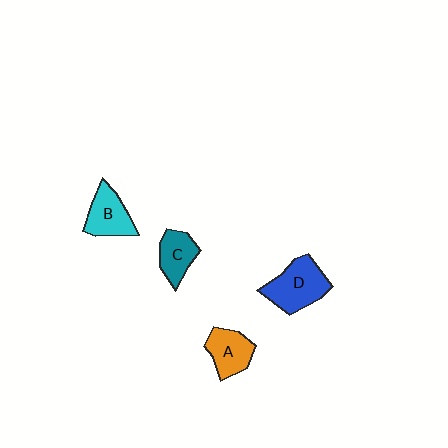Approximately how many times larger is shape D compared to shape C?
Approximately 1.6 times.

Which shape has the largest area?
Shape D (blue).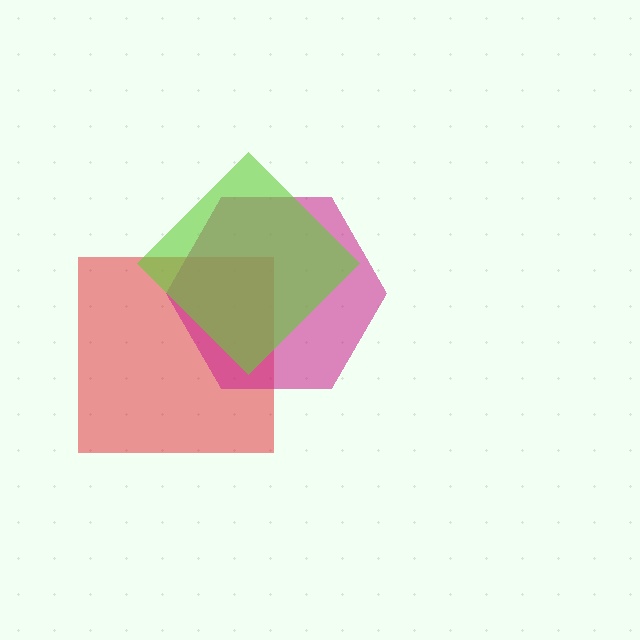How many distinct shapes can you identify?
There are 3 distinct shapes: a red square, a magenta hexagon, a lime diamond.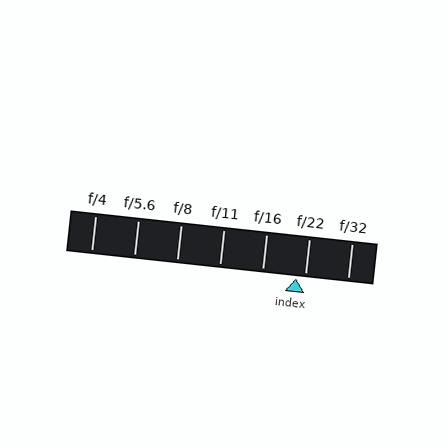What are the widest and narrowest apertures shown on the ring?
The widest aperture shown is f/4 and the narrowest is f/32.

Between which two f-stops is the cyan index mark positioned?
The index mark is between f/16 and f/22.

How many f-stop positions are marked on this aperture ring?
There are 7 f-stop positions marked.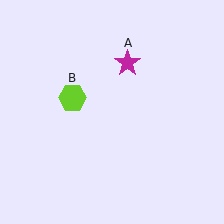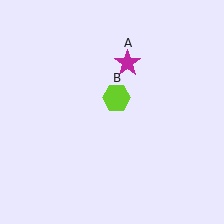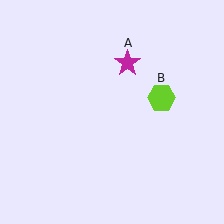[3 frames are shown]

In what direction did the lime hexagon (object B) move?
The lime hexagon (object B) moved right.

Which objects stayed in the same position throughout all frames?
Magenta star (object A) remained stationary.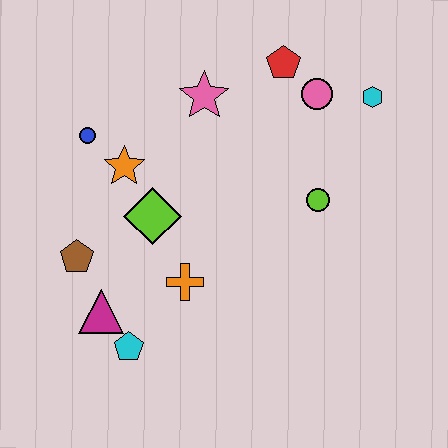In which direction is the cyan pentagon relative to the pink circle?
The cyan pentagon is below the pink circle.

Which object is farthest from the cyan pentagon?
The cyan hexagon is farthest from the cyan pentagon.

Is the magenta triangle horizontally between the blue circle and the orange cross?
Yes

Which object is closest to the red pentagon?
The pink circle is closest to the red pentagon.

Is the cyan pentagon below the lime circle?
Yes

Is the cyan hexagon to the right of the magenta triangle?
Yes